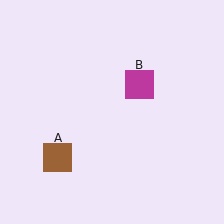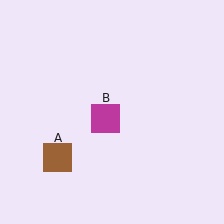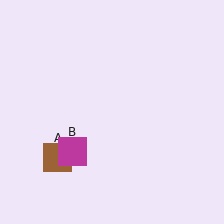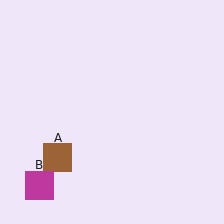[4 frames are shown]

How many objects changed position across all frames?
1 object changed position: magenta square (object B).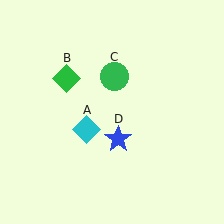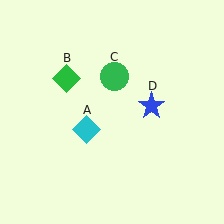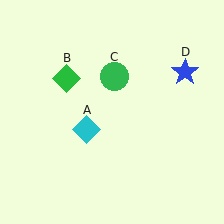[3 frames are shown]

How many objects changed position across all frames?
1 object changed position: blue star (object D).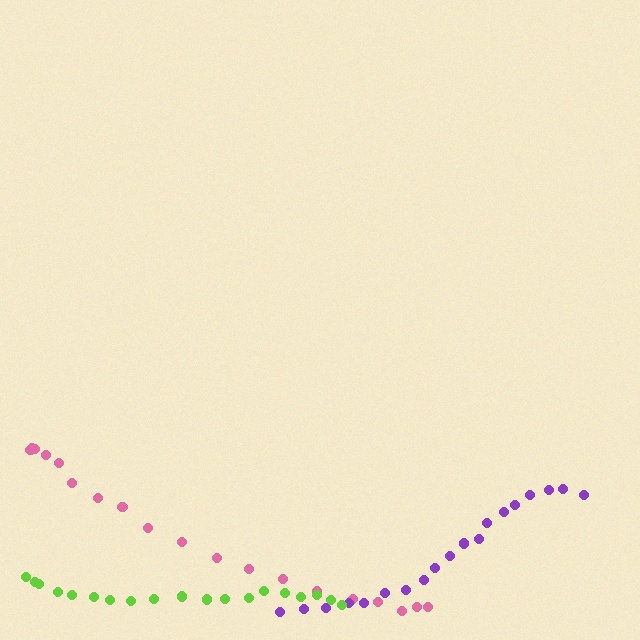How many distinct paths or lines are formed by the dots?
There are 3 distinct paths.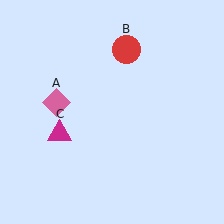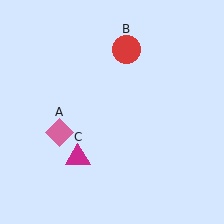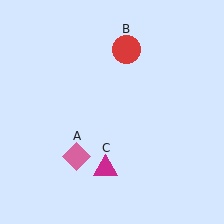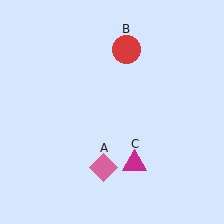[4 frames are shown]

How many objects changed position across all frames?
2 objects changed position: pink diamond (object A), magenta triangle (object C).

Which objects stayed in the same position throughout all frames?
Red circle (object B) remained stationary.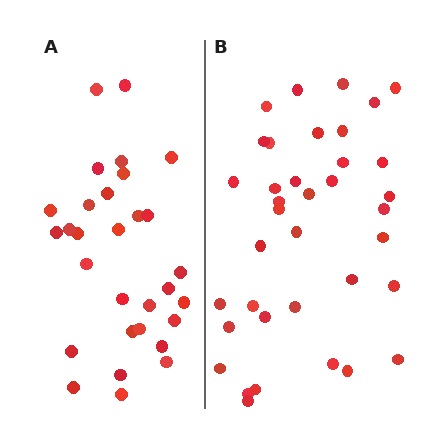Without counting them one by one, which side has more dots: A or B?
Region B (the right region) has more dots.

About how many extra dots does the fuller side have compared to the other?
Region B has roughly 8 or so more dots than region A.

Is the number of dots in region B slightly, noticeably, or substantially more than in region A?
Region B has only slightly more — the two regions are fairly close. The ratio is roughly 1.2 to 1.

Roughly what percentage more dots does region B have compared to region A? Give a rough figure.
About 25% more.